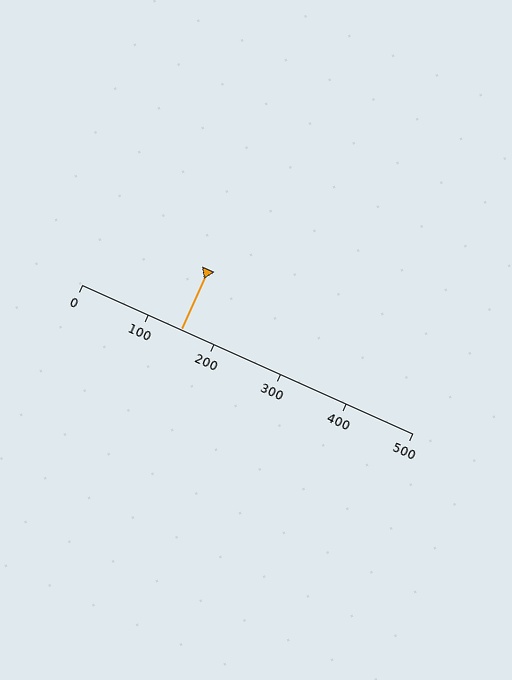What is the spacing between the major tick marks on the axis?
The major ticks are spaced 100 apart.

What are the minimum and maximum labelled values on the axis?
The axis runs from 0 to 500.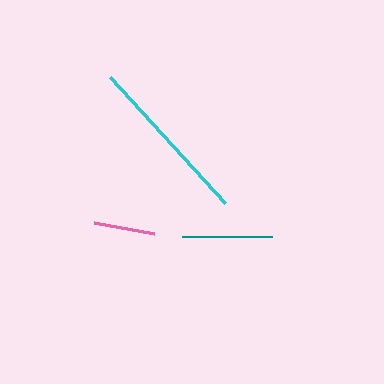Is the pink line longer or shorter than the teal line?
The teal line is longer than the pink line.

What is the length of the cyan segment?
The cyan segment is approximately 170 pixels long.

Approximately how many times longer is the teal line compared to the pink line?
The teal line is approximately 1.5 times the length of the pink line.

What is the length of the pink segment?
The pink segment is approximately 61 pixels long.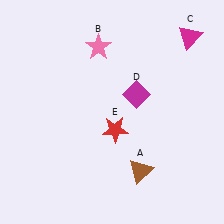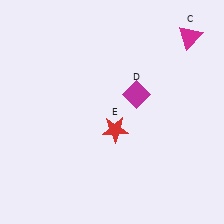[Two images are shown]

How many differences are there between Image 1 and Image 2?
There are 2 differences between the two images.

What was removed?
The brown triangle (A), the pink star (B) were removed in Image 2.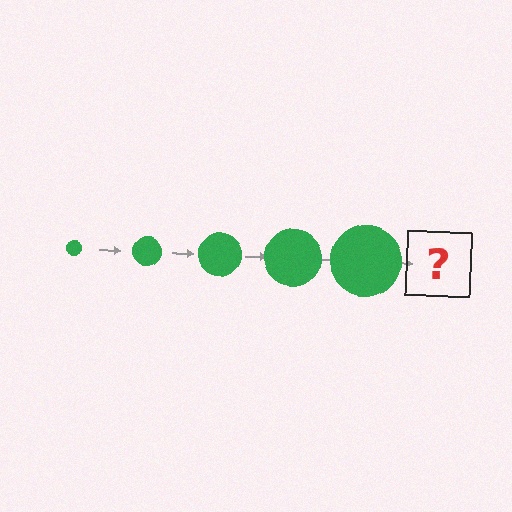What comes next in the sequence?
The next element should be a green circle, larger than the previous one.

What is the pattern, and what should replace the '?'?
The pattern is that the circle gets progressively larger each step. The '?' should be a green circle, larger than the previous one.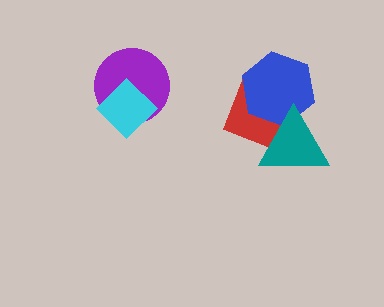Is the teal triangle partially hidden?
No, no other shape covers it.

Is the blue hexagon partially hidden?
Yes, it is partially covered by another shape.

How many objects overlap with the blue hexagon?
2 objects overlap with the blue hexagon.